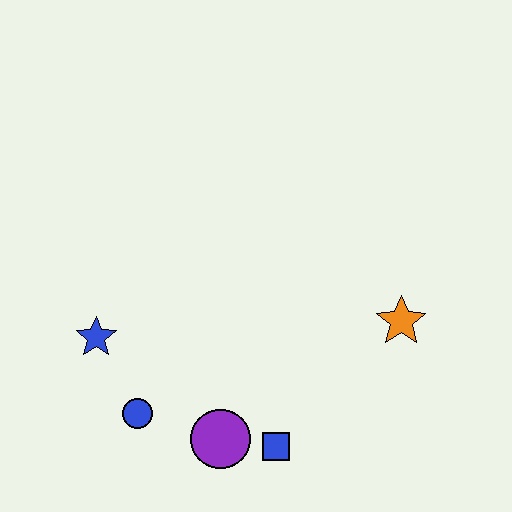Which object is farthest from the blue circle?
The orange star is farthest from the blue circle.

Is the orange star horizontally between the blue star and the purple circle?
No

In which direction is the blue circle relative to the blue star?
The blue circle is below the blue star.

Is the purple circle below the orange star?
Yes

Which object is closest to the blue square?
The purple circle is closest to the blue square.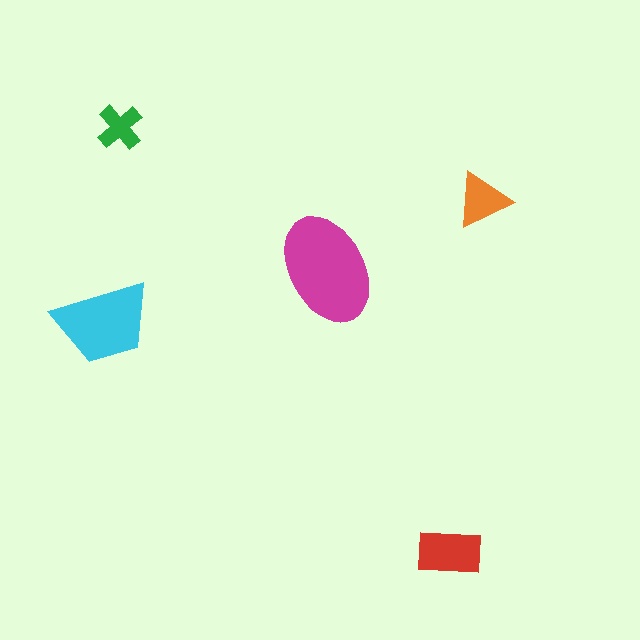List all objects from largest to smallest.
The magenta ellipse, the cyan trapezoid, the red rectangle, the orange triangle, the green cross.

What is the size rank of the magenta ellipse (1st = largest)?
1st.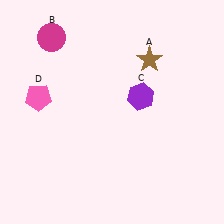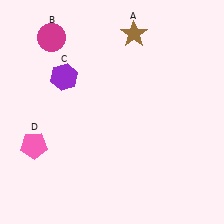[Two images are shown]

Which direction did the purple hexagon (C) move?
The purple hexagon (C) moved left.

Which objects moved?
The objects that moved are: the brown star (A), the purple hexagon (C), the pink pentagon (D).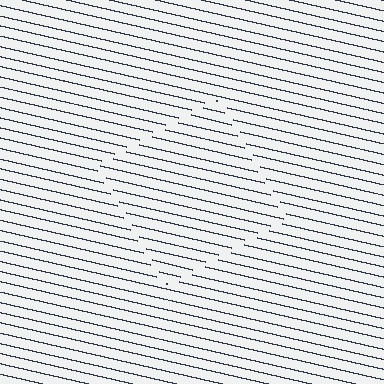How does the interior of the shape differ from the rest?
The interior of the shape contains the same grating, shifted by half a period — the contour is defined by the phase discontinuity where line-ends from the inner and outer gratings abut.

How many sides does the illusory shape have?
4 sides — the line-ends trace a square.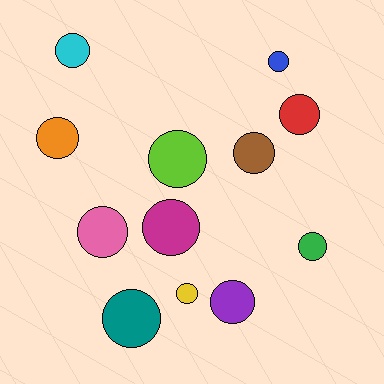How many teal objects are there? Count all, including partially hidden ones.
There is 1 teal object.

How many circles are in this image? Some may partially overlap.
There are 12 circles.